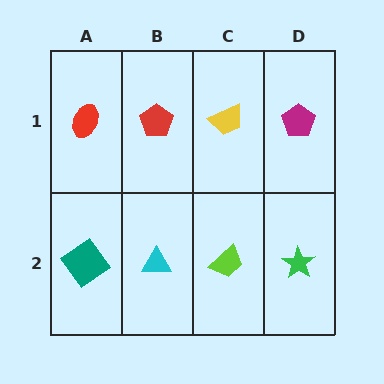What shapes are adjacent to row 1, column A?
A teal diamond (row 2, column A), a red pentagon (row 1, column B).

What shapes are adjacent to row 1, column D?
A green star (row 2, column D), a yellow trapezoid (row 1, column C).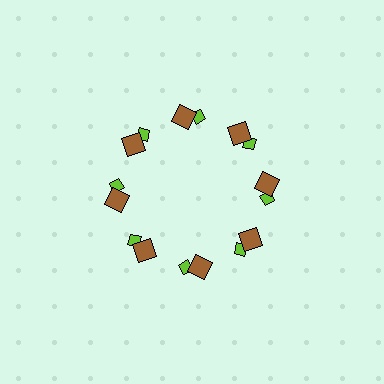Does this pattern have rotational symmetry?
Yes, this pattern has 8-fold rotational symmetry. It looks the same after rotating 45 degrees around the center.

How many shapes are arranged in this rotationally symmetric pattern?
There are 16 shapes, arranged in 8 groups of 2.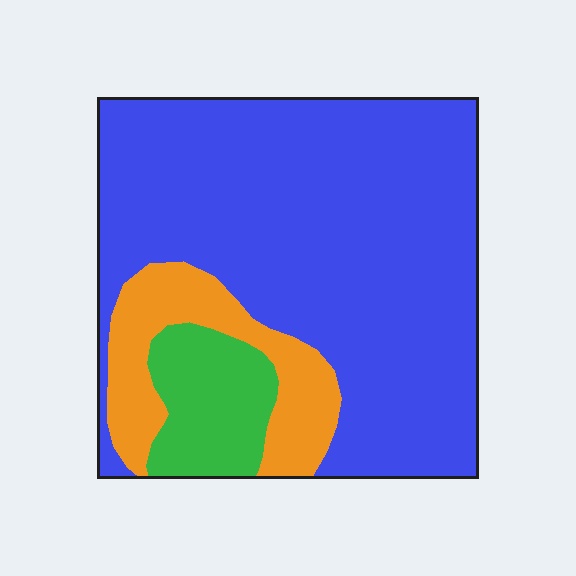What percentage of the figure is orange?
Orange covers 16% of the figure.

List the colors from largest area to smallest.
From largest to smallest: blue, orange, green.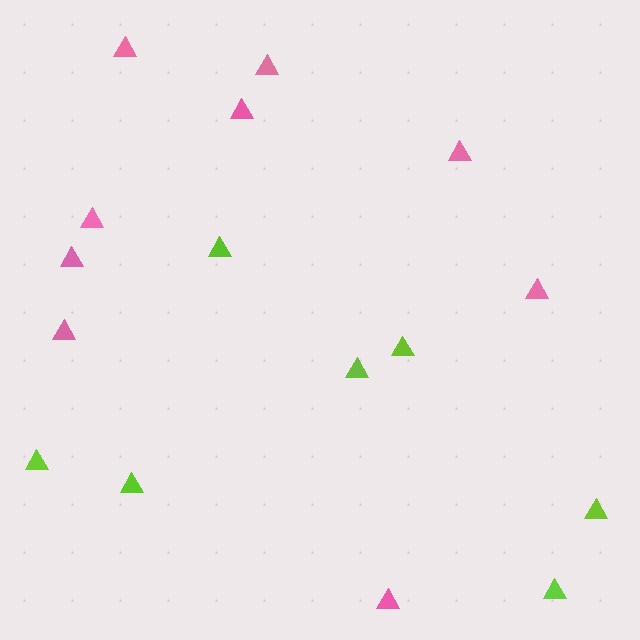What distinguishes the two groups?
There are 2 groups: one group of lime triangles (7) and one group of pink triangles (9).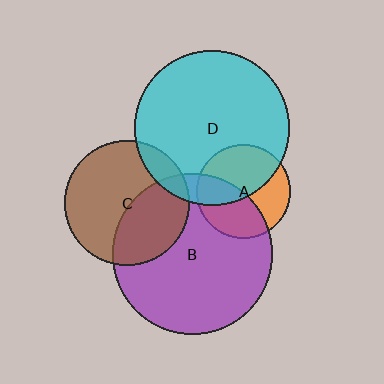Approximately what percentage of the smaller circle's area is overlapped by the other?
Approximately 55%.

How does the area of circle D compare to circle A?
Approximately 2.7 times.